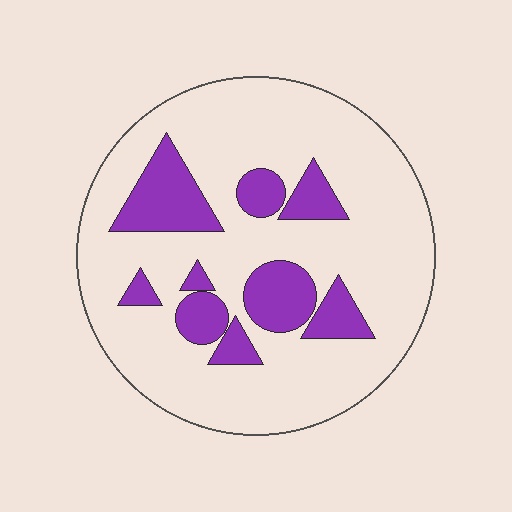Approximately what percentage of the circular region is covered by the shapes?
Approximately 20%.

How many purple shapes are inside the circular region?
9.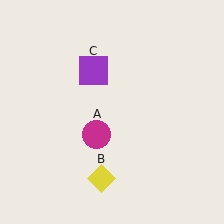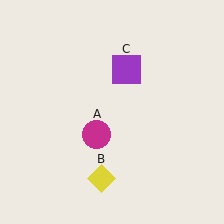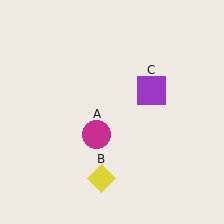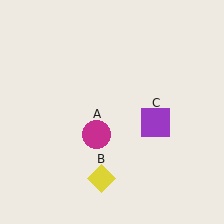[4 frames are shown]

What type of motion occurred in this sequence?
The purple square (object C) rotated clockwise around the center of the scene.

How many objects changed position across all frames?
1 object changed position: purple square (object C).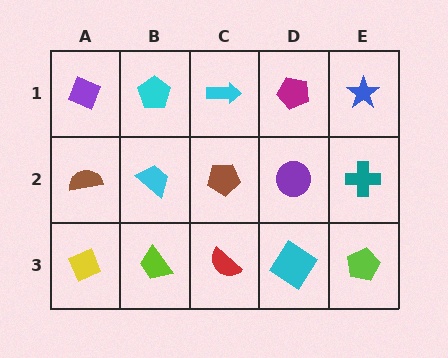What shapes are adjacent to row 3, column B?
A cyan trapezoid (row 2, column B), a yellow diamond (row 3, column A), a red semicircle (row 3, column C).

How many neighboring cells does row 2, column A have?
3.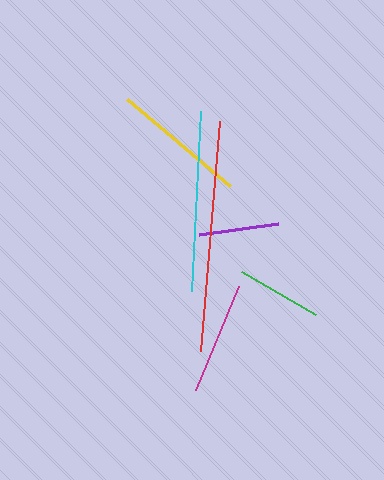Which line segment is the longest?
The red line is the longest at approximately 230 pixels.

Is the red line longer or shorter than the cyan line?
The red line is longer than the cyan line.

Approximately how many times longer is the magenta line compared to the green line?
The magenta line is approximately 1.3 times the length of the green line.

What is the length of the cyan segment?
The cyan segment is approximately 181 pixels long.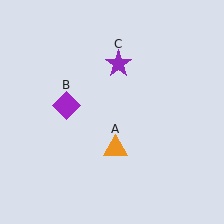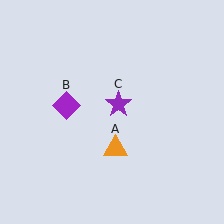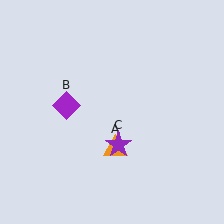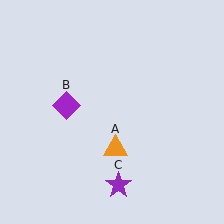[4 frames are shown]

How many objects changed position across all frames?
1 object changed position: purple star (object C).